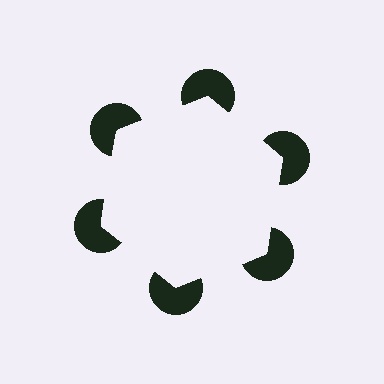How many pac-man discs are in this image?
There are 6 — one at each vertex of the illusory hexagon.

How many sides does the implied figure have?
6 sides.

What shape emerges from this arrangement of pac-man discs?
An illusory hexagon — its edges are inferred from the aligned wedge cuts in the pac-man discs, not physically drawn.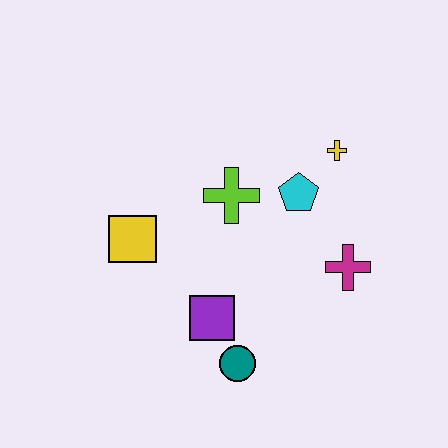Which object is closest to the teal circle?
The purple square is closest to the teal circle.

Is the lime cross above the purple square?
Yes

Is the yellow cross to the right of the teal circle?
Yes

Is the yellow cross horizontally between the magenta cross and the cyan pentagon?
Yes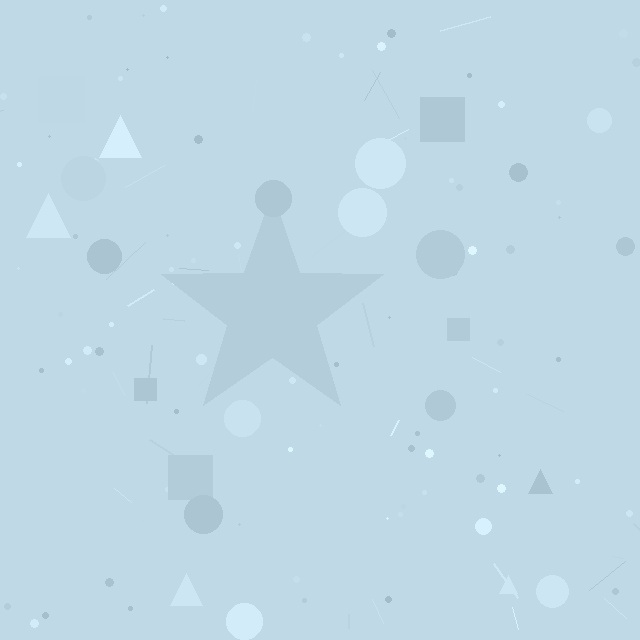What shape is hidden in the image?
A star is hidden in the image.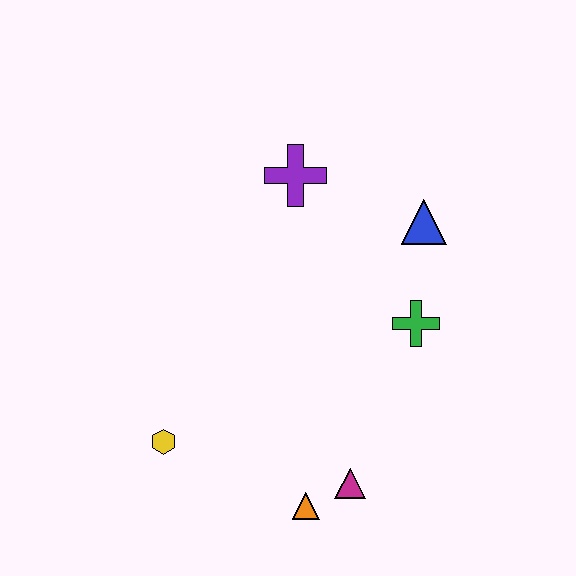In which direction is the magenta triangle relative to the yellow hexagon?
The magenta triangle is to the right of the yellow hexagon.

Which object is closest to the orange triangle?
The magenta triangle is closest to the orange triangle.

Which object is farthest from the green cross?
The yellow hexagon is farthest from the green cross.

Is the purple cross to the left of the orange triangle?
Yes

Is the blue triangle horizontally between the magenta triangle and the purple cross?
No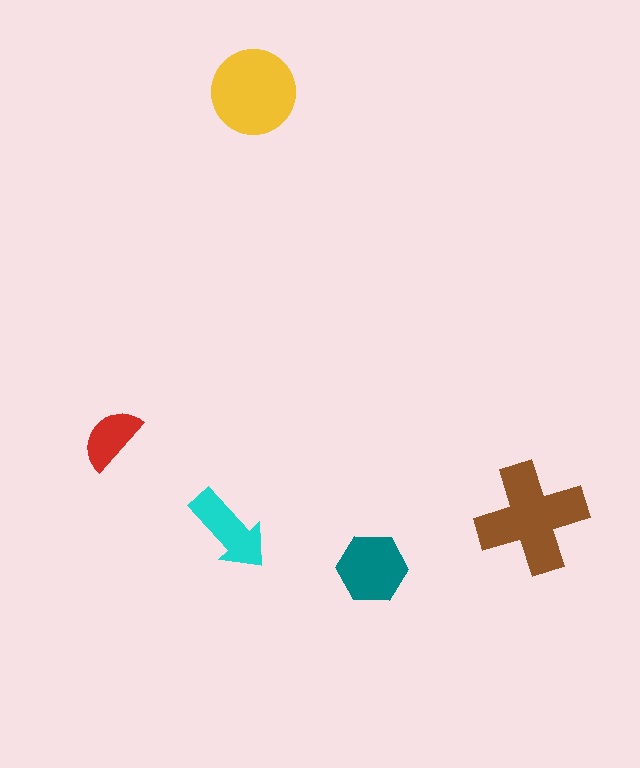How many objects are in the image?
There are 5 objects in the image.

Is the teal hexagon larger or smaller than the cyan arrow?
Larger.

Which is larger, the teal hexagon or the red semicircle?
The teal hexagon.